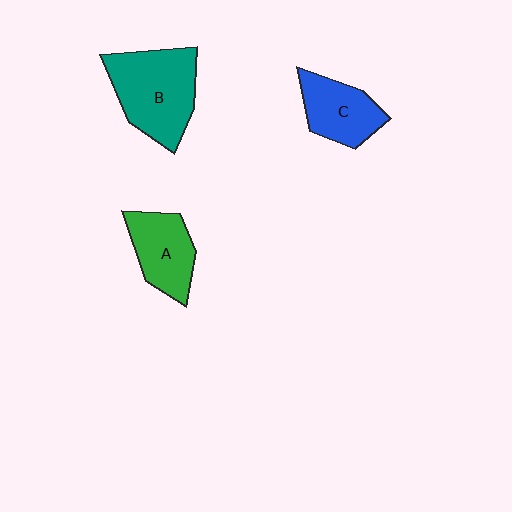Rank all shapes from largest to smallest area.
From largest to smallest: B (teal), A (green), C (blue).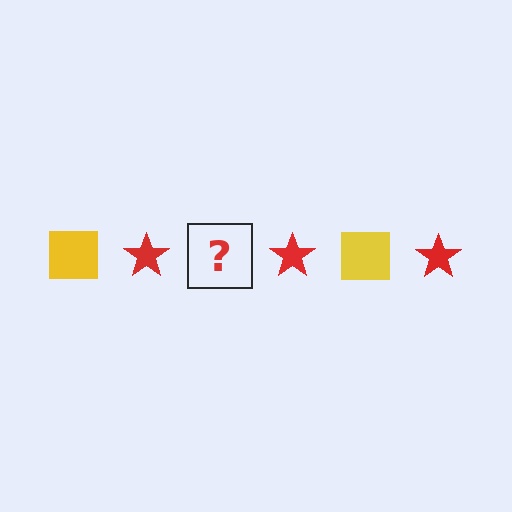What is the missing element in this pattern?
The missing element is a yellow square.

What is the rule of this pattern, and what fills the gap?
The rule is that the pattern alternates between yellow square and red star. The gap should be filled with a yellow square.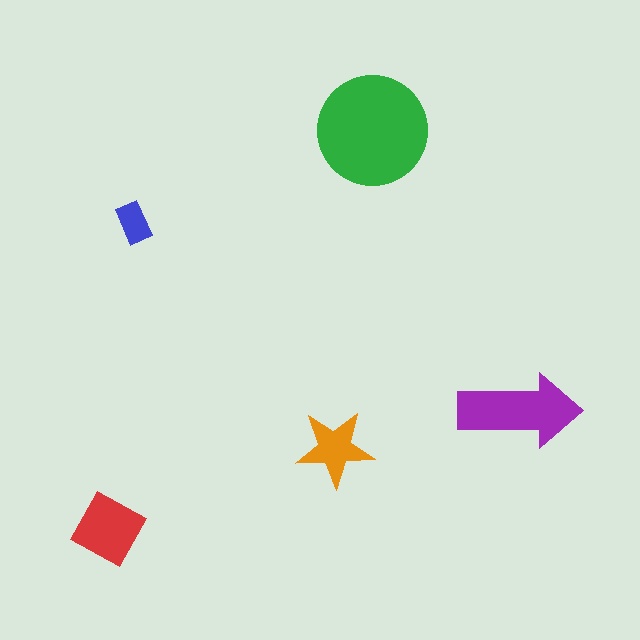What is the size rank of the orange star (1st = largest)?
4th.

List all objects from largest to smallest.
The green circle, the purple arrow, the red square, the orange star, the blue rectangle.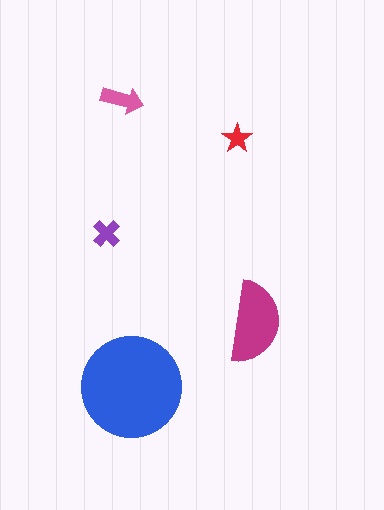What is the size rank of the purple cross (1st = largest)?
4th.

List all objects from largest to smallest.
The blue circle, the magenta semicircle, the pink arrow, the purple cross, the red star.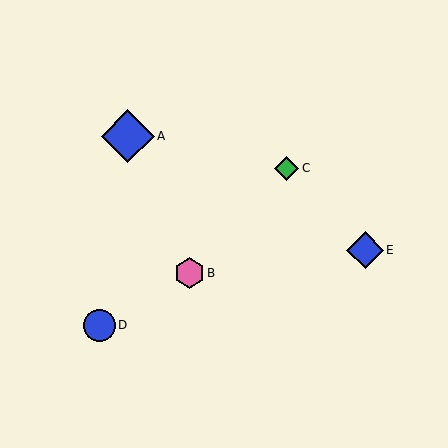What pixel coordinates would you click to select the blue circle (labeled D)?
Click at (99, 325) to select the blue circle D.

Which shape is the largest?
The blue diamond (labeled A) is the largest.